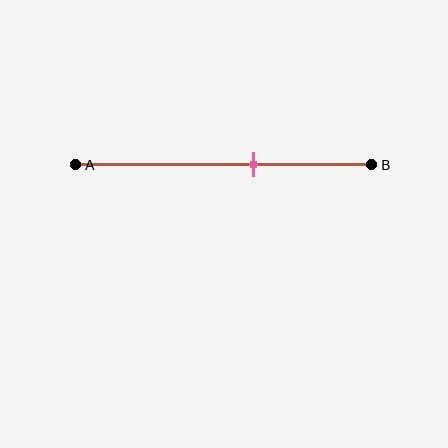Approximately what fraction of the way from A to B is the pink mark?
The pink mark is approximately 60% of the way from A to B.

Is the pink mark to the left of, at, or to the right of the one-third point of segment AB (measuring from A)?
The pink mark is to the right of the one-third point of segment AB.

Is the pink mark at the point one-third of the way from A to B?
No, the mark is at about 60% from A, not at the 33% one-third point.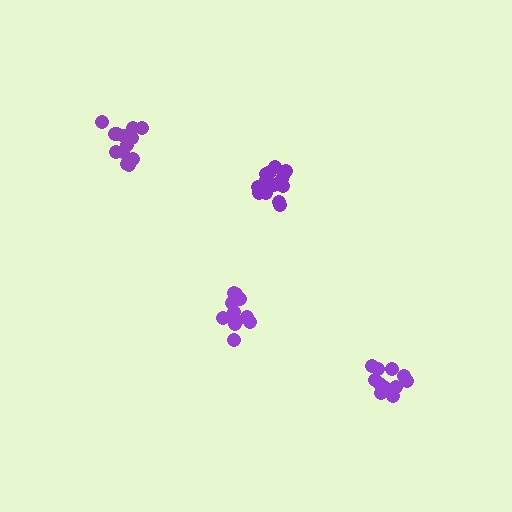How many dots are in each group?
Group 1: 11 dots, Group 2: 17 dots, Group 3: 12 dots, Group 4: 15 dots (55 total).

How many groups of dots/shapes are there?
There are 4 groups.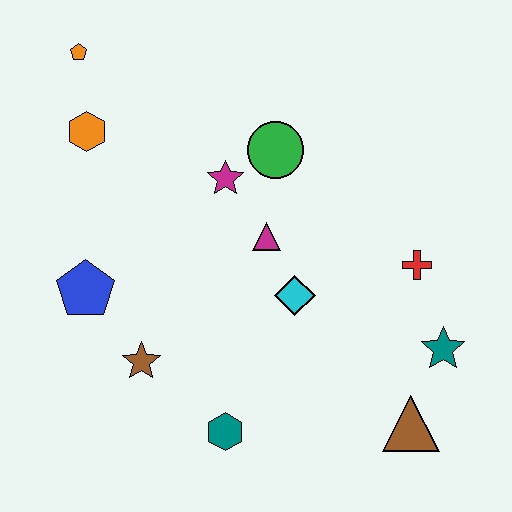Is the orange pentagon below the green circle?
No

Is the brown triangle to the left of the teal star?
Yes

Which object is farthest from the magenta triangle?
The orange pentagon is farthest from the magenta triangle.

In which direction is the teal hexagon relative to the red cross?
The teal hexagon is to the left of the red cross.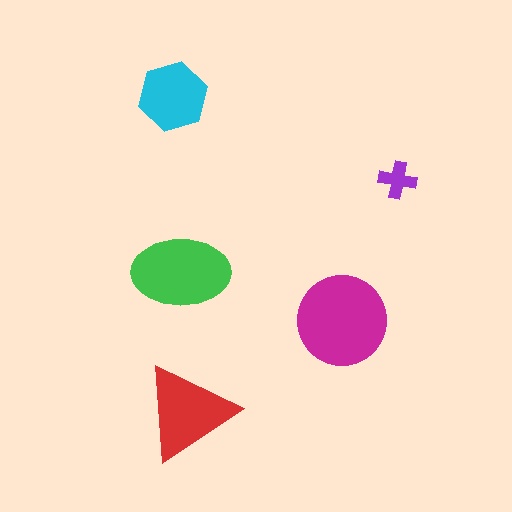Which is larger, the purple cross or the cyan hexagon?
The cyan hexagon.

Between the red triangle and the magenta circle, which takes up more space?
The magenta circle.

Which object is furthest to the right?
The purple cross is rightmost.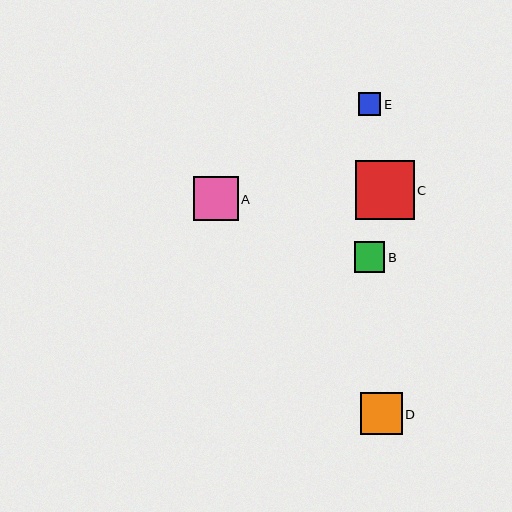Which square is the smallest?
Square E is the smallest with a size of approximately 23 pixels.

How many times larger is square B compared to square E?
Square B is approximately 1.4 times the size of square E.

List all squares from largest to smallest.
From largest to smallest: C, A, D, B, E.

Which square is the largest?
Square C is the largest with a size of approximately 59 pixels.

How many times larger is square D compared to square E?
Square D is approximately 1.8 times the size of square E.